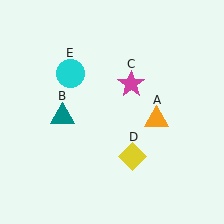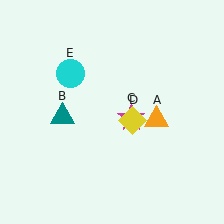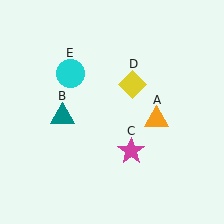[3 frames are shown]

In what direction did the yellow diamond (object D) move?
The yellow diamond (object D) moved up.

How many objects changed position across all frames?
2 objects changed position: magenta star (object C), yellow diamond (object D).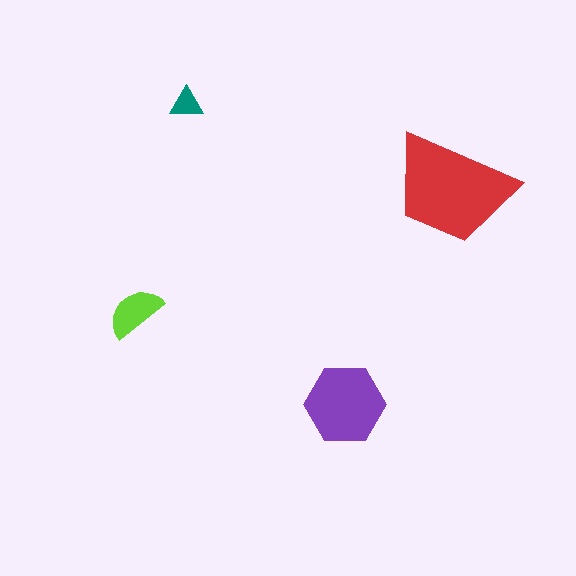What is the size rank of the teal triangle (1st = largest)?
4th.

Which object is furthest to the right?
The red trapezoid is rightmost.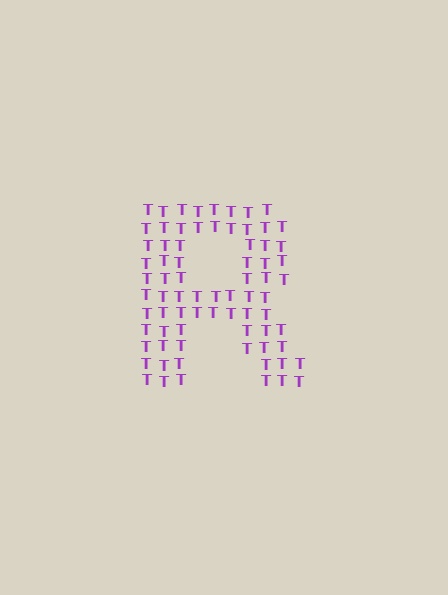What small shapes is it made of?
It is made of small letter T's.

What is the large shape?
The large shape is the letter R.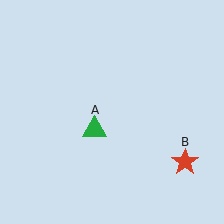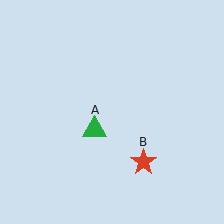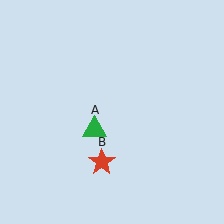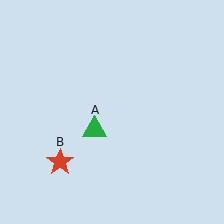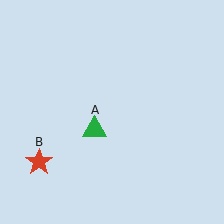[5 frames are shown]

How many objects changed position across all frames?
1 object changed position: red star (object B).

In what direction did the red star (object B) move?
The red star (object B) moved left.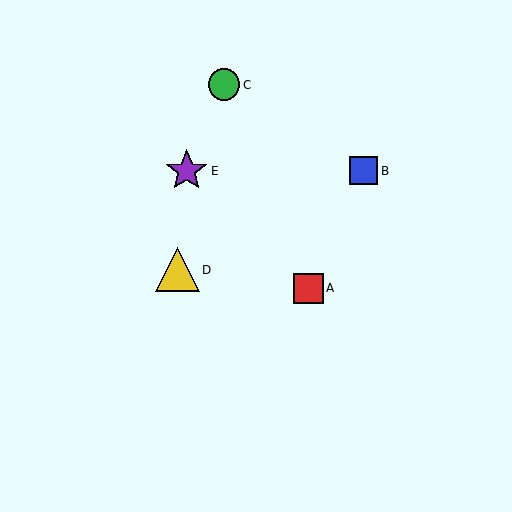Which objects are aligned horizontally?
Objects B, E are aligned horizontally.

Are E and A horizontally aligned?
No, E is at y≈171 and A is at y≈288.